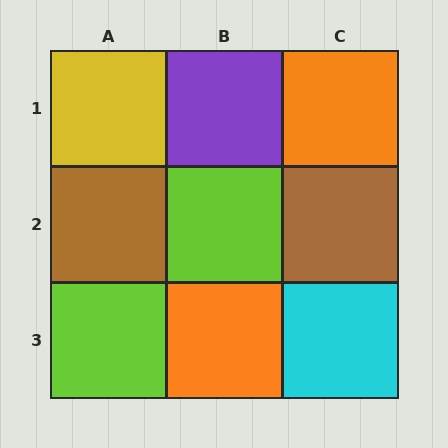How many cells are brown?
2 cells are brown.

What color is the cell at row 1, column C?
Orange.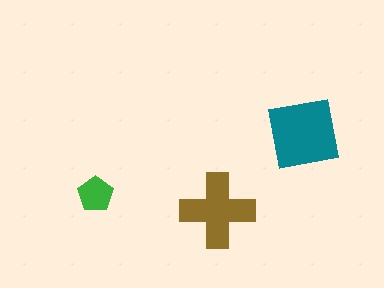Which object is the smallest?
The green pentagon.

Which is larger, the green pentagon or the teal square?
The teal square.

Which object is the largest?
The teal square.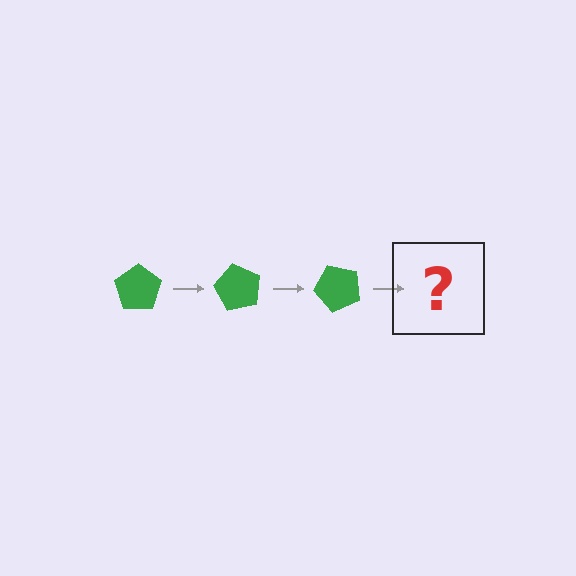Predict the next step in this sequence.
The next step is a green pentagon rotated 180 degrees.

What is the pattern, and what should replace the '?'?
The pattern is that the pentagon rotates 60 degrees each step. The '?' should be a green pentagon rotated 180 degrees.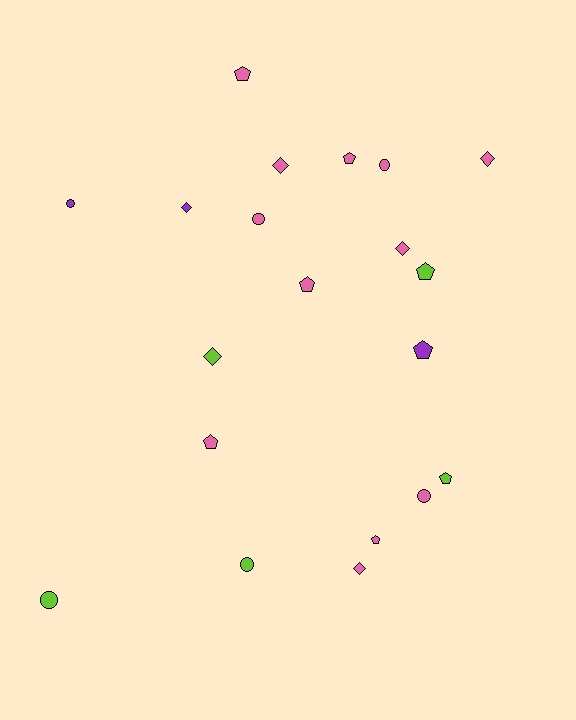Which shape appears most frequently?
Pentagon, with 8 objects.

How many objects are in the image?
There are 20 objects.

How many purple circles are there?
There is 1 purple circle.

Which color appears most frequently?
Pink, with 12 objects.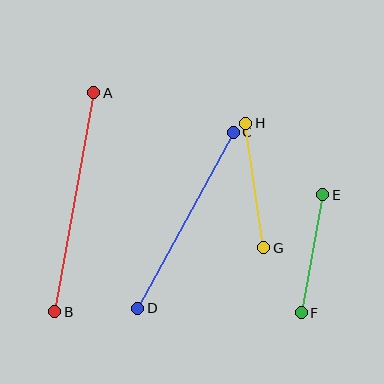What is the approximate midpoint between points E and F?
The midpoint is at approximately (312, 254) pixels.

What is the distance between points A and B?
The distance is approximately 223 pixels.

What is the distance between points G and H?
The distance is approximately 126 pixels.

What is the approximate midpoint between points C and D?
The midpoint is at approximately (186, 220) pixels.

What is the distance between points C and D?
The distance is approximately 200 pixels.